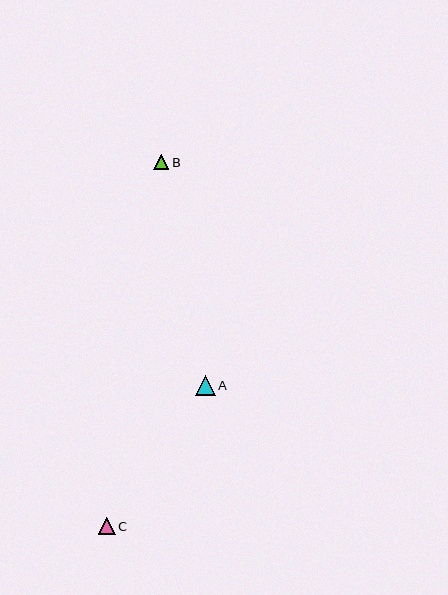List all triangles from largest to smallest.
From largest to smallest: A, C, B.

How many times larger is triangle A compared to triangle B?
Triangle A is approximately 1.3 times the size of triangle B.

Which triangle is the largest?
Triangle A is the largest with a size of approximately 20 pixels.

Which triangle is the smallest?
Triangle B is the smallest with a size of approximately 15 pixels.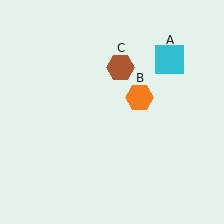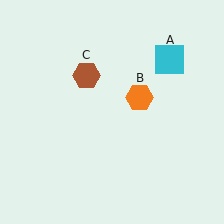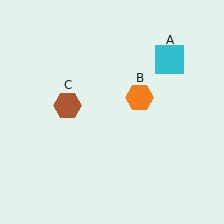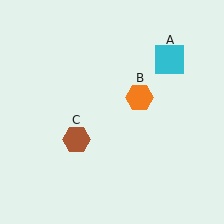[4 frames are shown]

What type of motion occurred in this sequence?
The brown hexagon (object C) rotated counterclockwise around the center of the scene.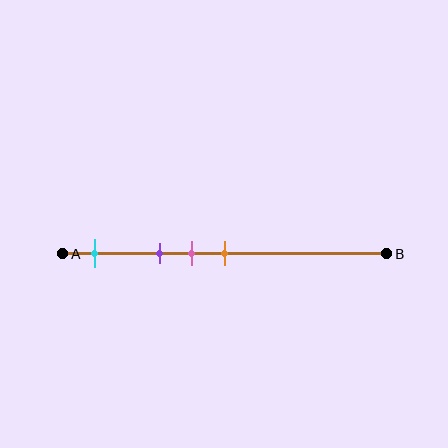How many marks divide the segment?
There are 4 marks dividing the segment.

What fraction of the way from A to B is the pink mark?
The pink mark is approximately 40% (0.4) of the way from A to B.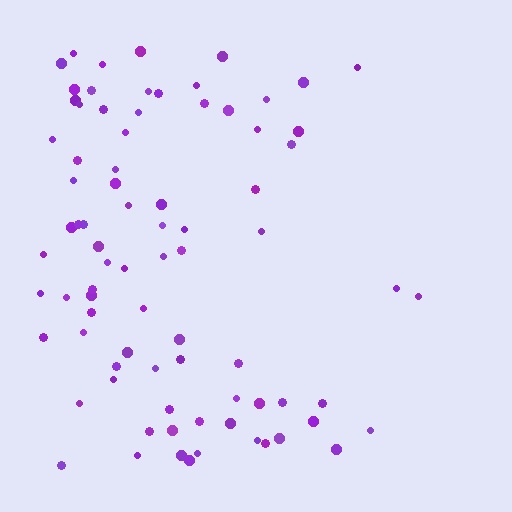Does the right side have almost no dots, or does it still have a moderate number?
Still a moderate number, just noticeably fewer than the left.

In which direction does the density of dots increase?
From right to left, with the left side densest.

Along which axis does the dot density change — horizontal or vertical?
Horizontal.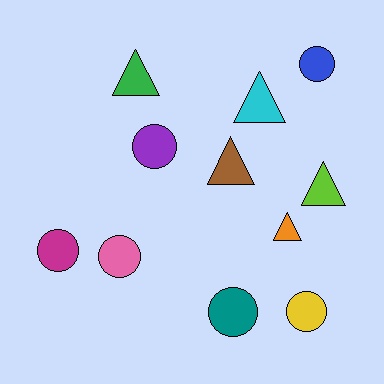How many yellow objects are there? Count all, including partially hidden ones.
There is 1 yellow object.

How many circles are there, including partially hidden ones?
There are 6 circles.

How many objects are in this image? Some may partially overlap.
There are 11 objects.